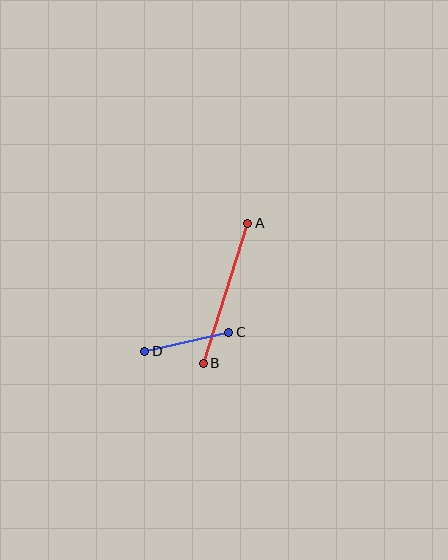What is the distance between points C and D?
The distance is approximately 86 pixels.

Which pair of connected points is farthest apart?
Points A and B are farthest apart.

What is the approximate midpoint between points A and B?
The midpoint is at approximately (226, 293) pixels.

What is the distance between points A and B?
The distance is approximately 146 pixels.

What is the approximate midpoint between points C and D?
The midpoint is at approximately (187, 342) pixels.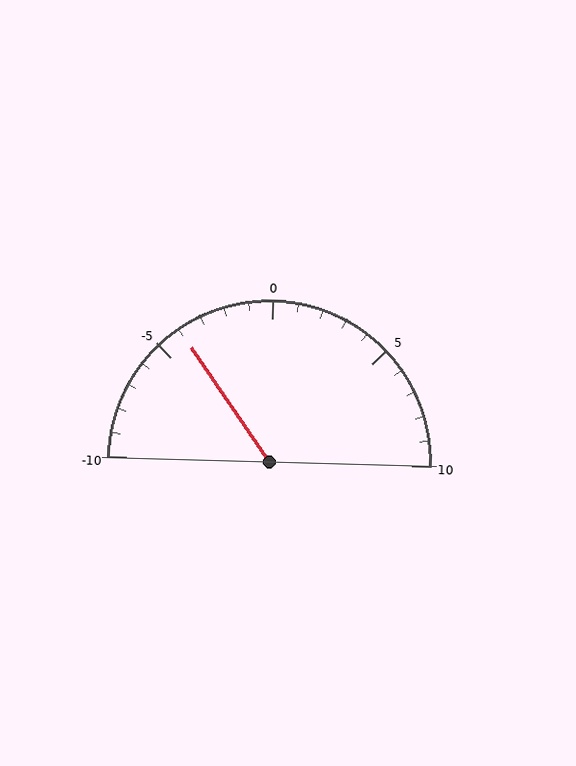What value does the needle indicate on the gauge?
The needle indicates approximately -4.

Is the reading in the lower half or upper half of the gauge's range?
The reading is in the lower half of the range (-10 to 10).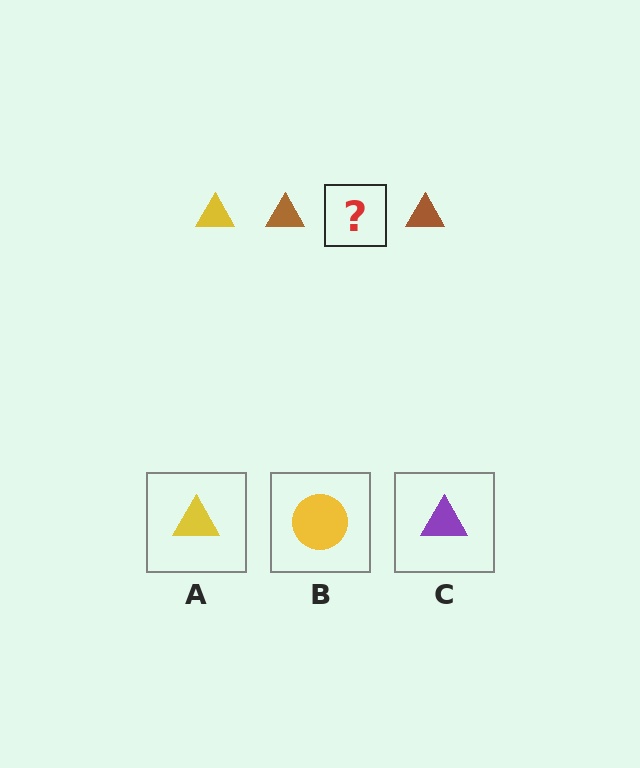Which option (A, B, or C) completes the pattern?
A.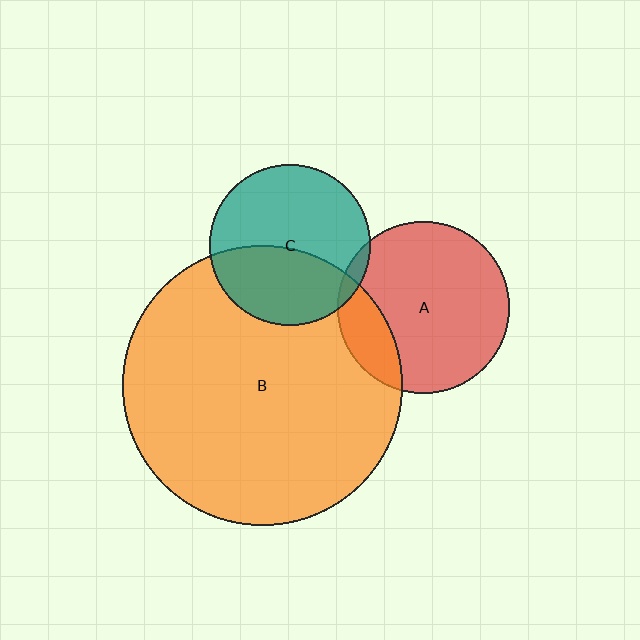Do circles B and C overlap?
Yes.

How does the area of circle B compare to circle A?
Approximately 2.7 times.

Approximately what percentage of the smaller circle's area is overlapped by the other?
Approximately 40%.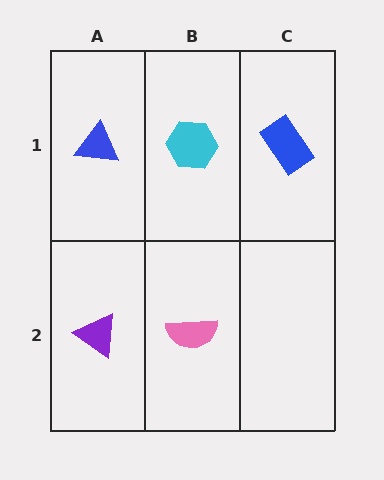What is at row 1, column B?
A cyan hexagon.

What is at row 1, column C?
A blue rectangle.